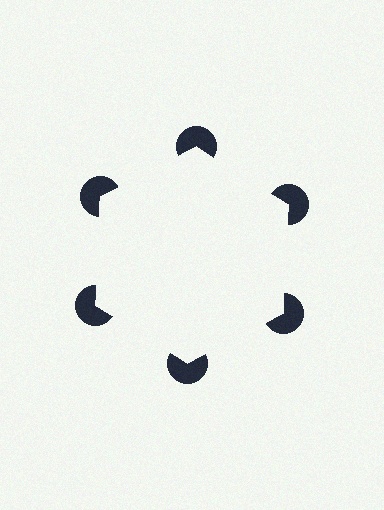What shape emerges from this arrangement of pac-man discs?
An illusory hexagon — its edges are inferred from the aligned wedge cuts in the pac-man discs, not physically drawn.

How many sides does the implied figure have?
6 sides.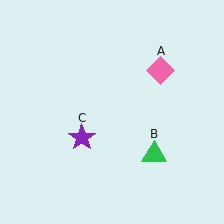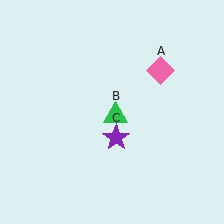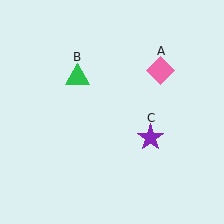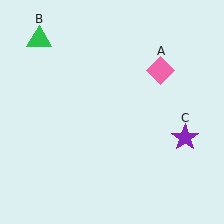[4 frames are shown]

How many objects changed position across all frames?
2 objects changed position: green triangle (object B), purple star (object C).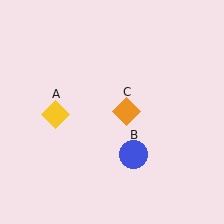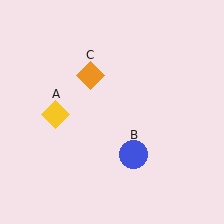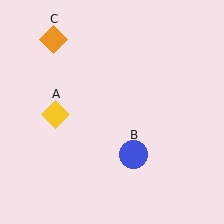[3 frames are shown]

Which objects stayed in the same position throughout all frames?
Yellow diamond (object A) and blue circle (object B) remained stationary.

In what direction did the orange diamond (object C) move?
The orange diamond (object C) moved up and to the left.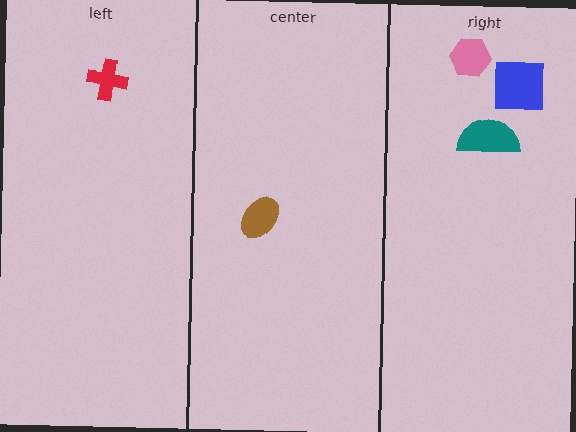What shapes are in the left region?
The red cross.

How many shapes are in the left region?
1.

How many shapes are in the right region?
3.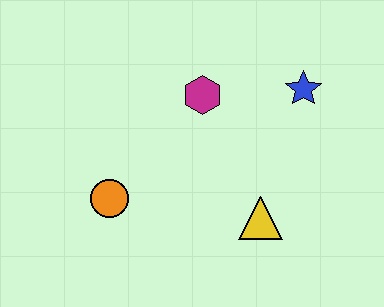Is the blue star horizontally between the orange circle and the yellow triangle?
No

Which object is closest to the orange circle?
The magenta hexagon is closest to the orange circle.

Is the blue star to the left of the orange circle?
No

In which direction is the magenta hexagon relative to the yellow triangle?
The magenta hexagon is above the yellow triangle.